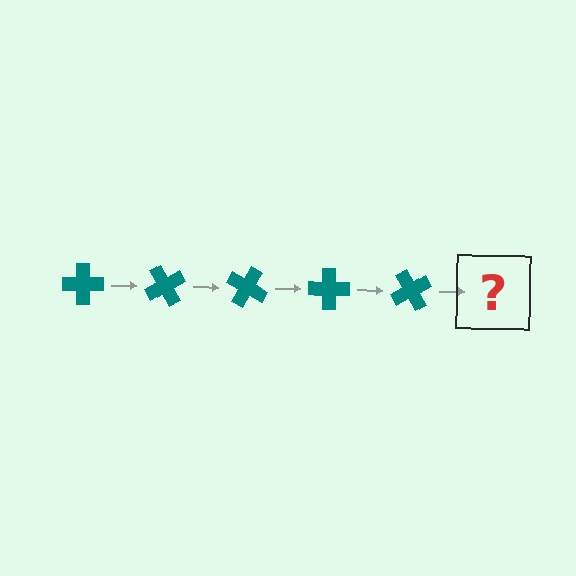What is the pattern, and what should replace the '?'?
The pattern is that the cross rotates 60 degrees each step. The '?' should be a teal cross rotated 300 degrees.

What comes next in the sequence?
The next element should be a teal cross rotated 300 degrees.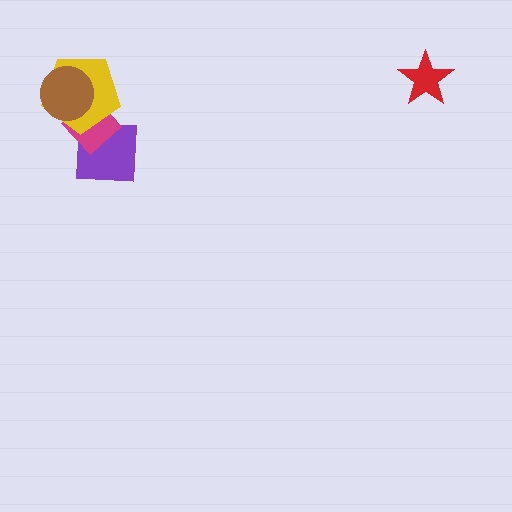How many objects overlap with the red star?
0 objects overlap with the red star.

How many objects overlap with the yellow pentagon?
2 objects overlap with the yellow pentagon.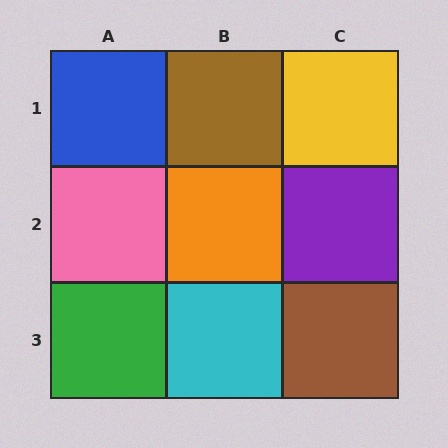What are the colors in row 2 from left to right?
Pink, orange, purple.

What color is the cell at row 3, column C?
Brown.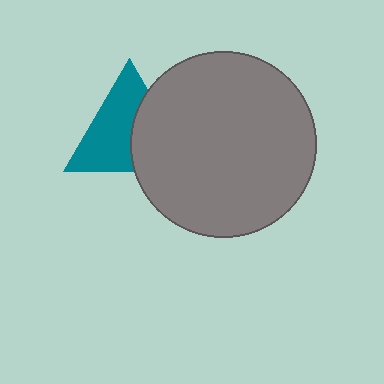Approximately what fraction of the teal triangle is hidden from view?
Roughly 41% of the teal triangle is hidden behind the gray circle.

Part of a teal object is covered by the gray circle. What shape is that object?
It is a triangle.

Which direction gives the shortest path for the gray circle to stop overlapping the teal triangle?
Moving right gives the shortest separation.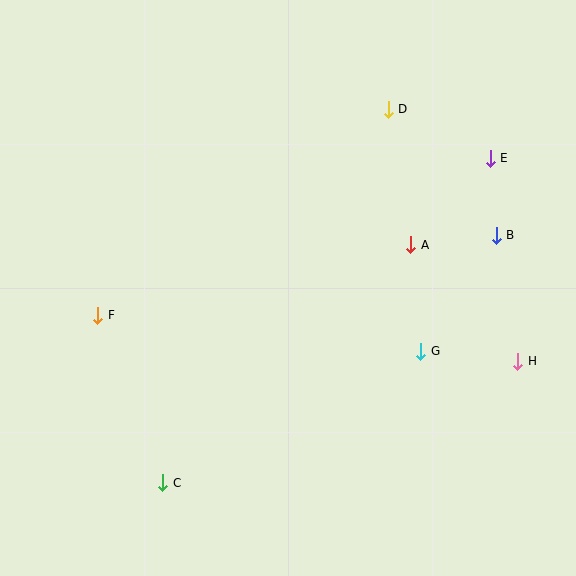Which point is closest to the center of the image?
Point A at (411, 245) is closest to the center.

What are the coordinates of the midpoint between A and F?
The midpoint between A and F is at (254, 280).